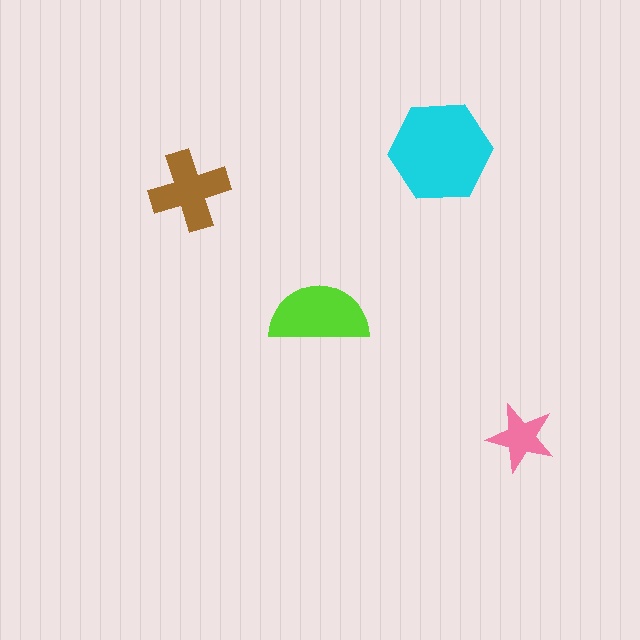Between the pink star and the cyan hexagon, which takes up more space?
The cyan hexagon.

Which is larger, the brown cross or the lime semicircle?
The lime semicircle.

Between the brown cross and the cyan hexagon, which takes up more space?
The cyan hexagon.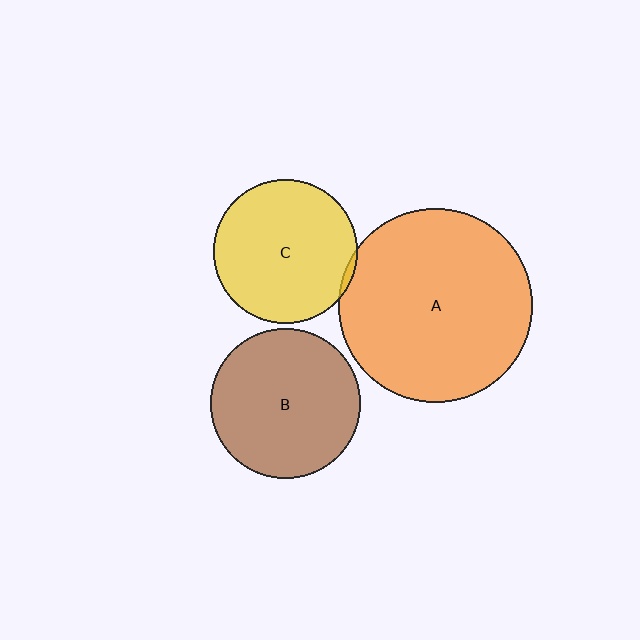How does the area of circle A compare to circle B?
Approximately 1.7 times.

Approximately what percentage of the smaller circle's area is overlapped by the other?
Approximately 5%.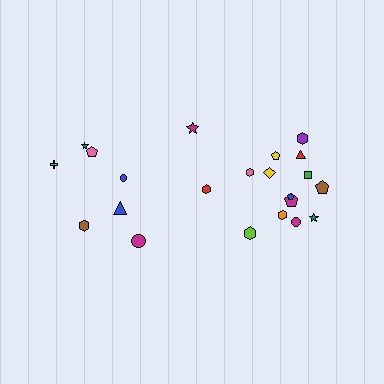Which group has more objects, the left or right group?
The right group.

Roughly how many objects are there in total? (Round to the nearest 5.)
Roughly 20 objects in total.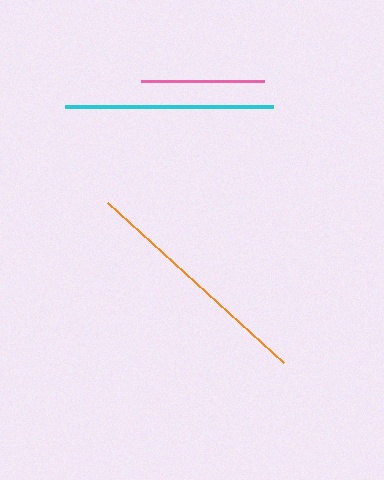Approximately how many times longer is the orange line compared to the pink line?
The orange line is approximately 1.9 times the length of the pink line.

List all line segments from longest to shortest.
From longest to shortest: orange, cyan, pink.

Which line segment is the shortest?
The pink line is the shortest at approximately 123 pixels.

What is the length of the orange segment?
The orange segment is approximately 238 pixels long.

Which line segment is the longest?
The orange line is the longest at approximately 238 pixels.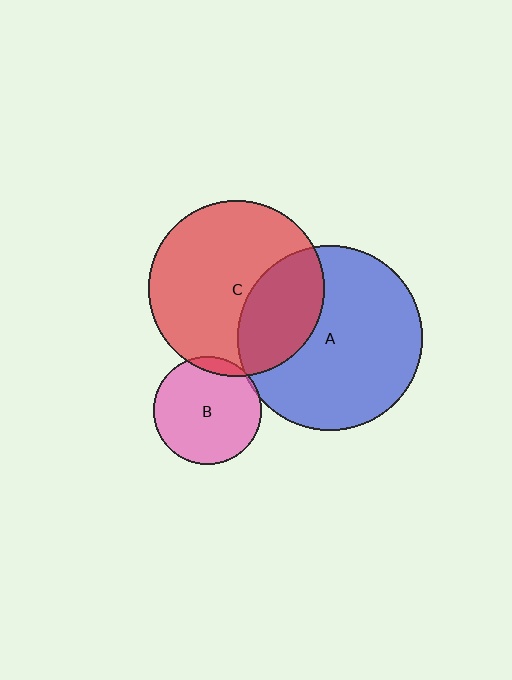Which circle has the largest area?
Circle A (blue).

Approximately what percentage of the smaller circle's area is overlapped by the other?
Approximately 10%.